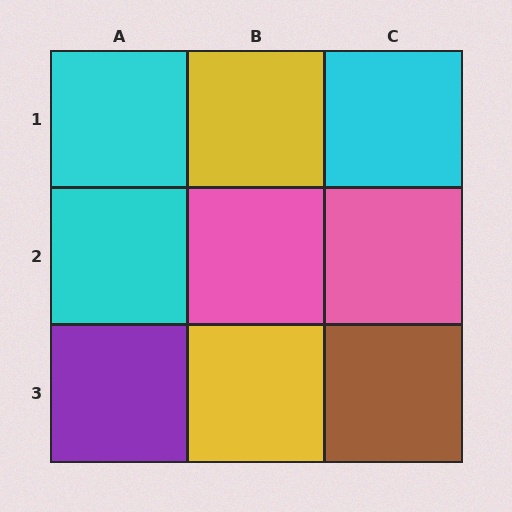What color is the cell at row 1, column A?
Cyan.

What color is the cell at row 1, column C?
Cyan.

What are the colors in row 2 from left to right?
Cyan, pink, pink.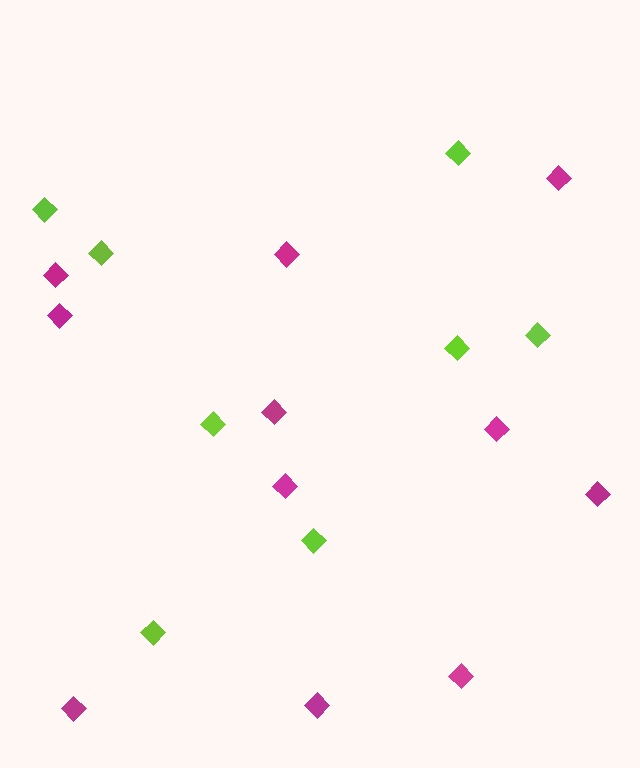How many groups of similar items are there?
There are 2 groups: one group of magenta diamonds (11) and one group of lime diamonds (8).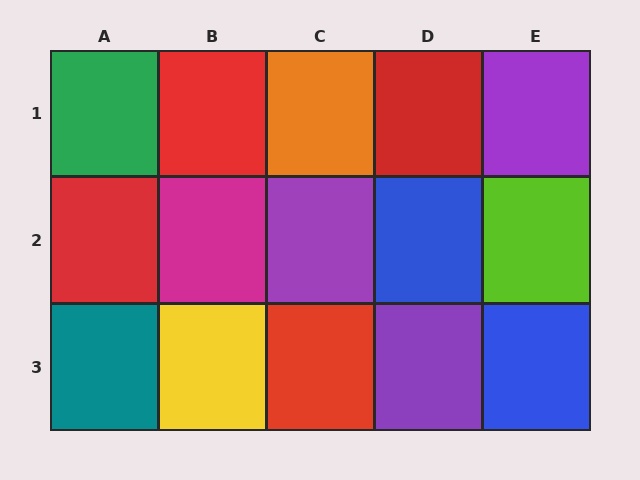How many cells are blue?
2 cells are blue.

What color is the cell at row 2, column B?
Magenta.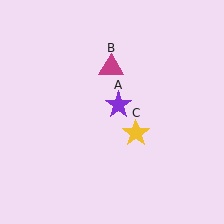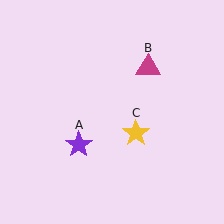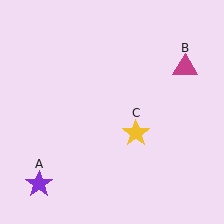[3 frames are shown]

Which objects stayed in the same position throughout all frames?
Yellow star (object C) remained stationary.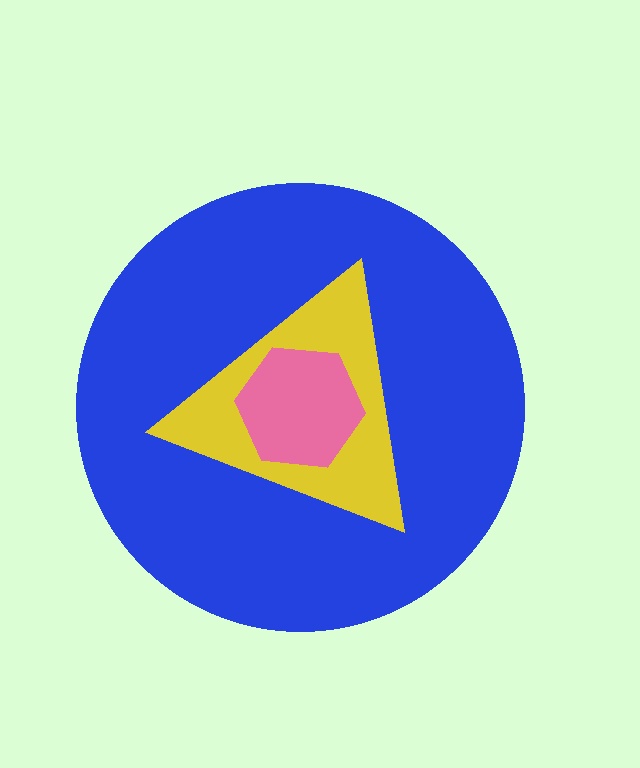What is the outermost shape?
The blue circle.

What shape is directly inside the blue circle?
The yellow triangle.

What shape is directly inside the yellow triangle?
The pink hexagon.